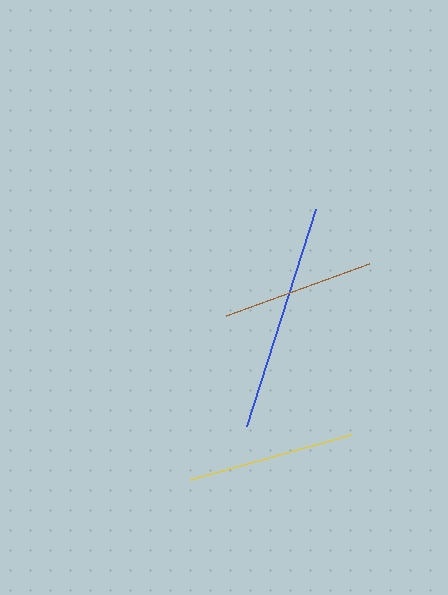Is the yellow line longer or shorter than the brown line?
The yellow line is longer than the brown line.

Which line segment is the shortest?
The brown line is the shortest at approximately 153 pixels.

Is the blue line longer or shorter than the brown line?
The blue line is longer than the brown line.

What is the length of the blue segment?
The blue segment is approximately 228 pixels long.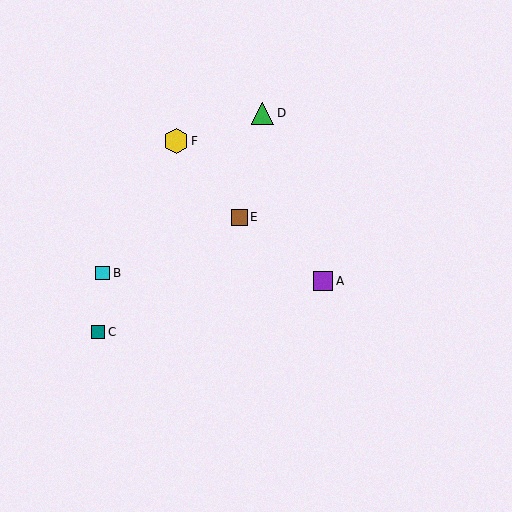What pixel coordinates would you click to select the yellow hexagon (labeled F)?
Click at (176, 141) to select the yellow hexagon F.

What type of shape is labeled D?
Shape D is a green triangle.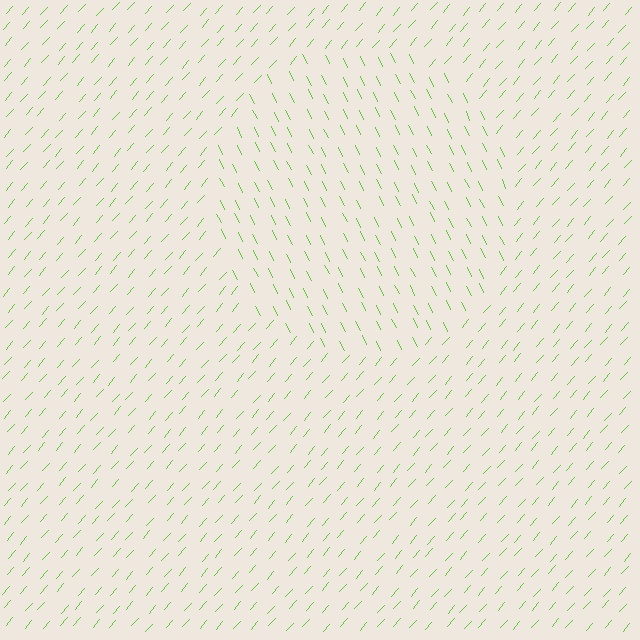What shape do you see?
I see a circle.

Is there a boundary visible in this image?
Yes, there is a texture boundary formed by a change in line orientation.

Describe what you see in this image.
The image is filled with small lime line segments. A circle region in the image has lines oriented differently from the surrounding lines, creating a visible texture boundary.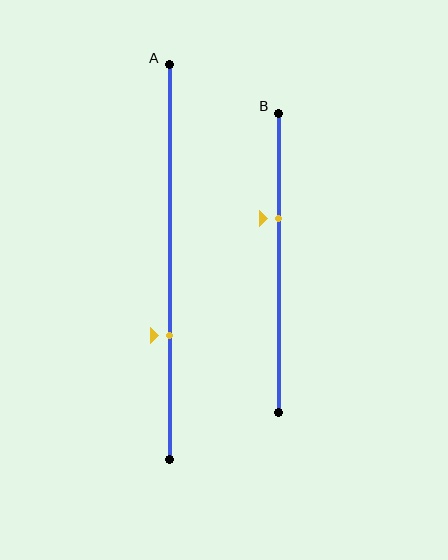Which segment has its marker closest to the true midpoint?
Segment B has its marker closest to the true midpoint.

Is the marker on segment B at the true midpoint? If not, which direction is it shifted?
No, the marker on segment B is shifted upward by about 15% of the segment length.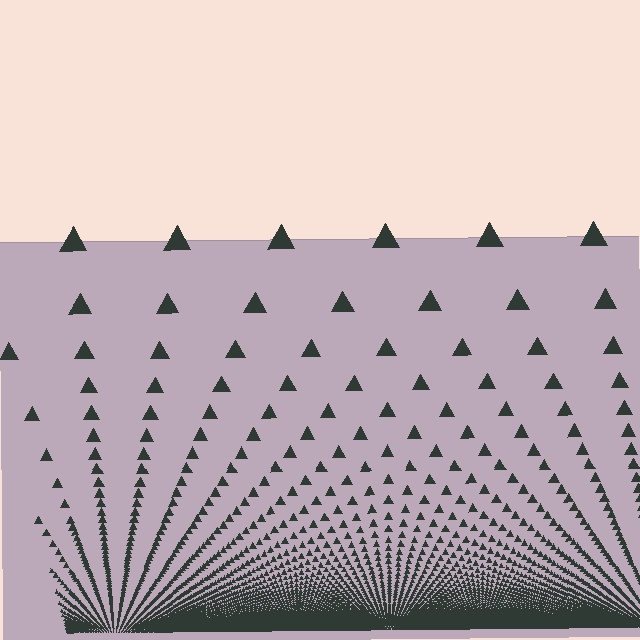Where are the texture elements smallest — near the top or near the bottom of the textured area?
Near the bottom.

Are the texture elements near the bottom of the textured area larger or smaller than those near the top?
Smaller. The gradient is inverted — elements near the bottom are smaller and denser.